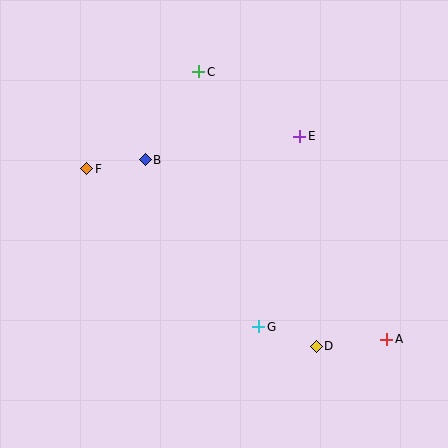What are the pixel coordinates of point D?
Point D is at (316, 346).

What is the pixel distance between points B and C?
The distance between B and C is 103 pixels.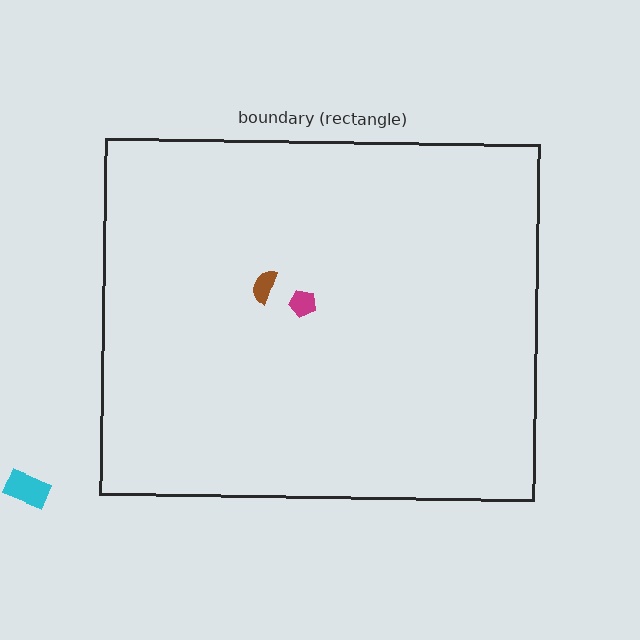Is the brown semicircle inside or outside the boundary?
Inside.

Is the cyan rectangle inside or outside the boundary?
Outside.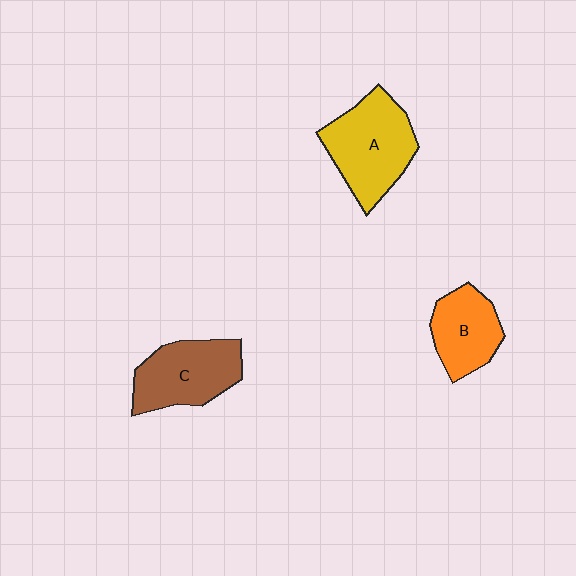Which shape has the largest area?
Shape A (yellow).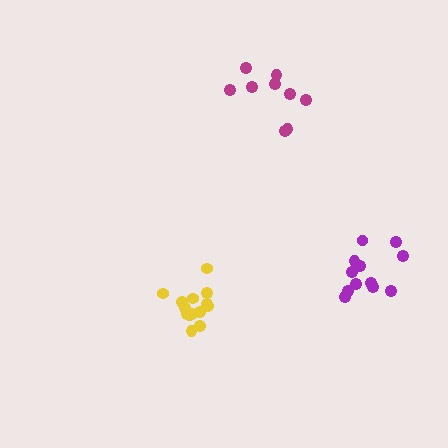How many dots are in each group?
Group 1: 9 dots, Group 2: 14 dots, Group 3: 12 dots (35 total).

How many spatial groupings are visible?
There are 3 spatial groupings.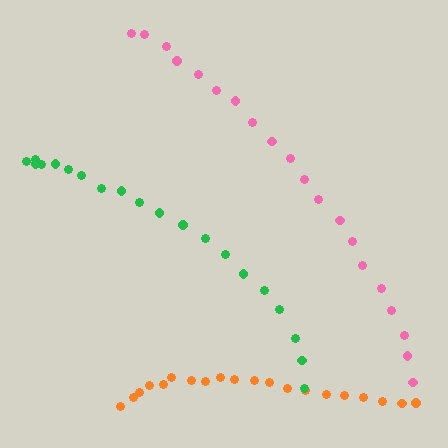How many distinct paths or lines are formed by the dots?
There are 3 distinct paths.